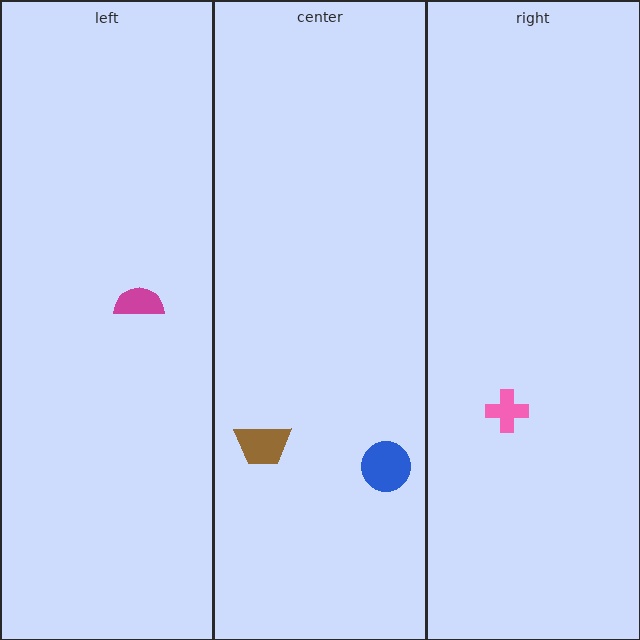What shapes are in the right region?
The pink cross.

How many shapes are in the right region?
1.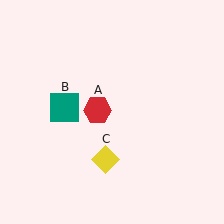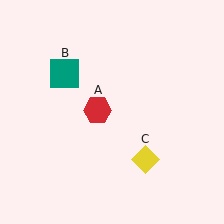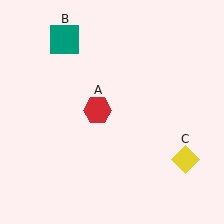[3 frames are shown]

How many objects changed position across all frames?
2 objects changed position: teal square (object B), yellow diamond (object C).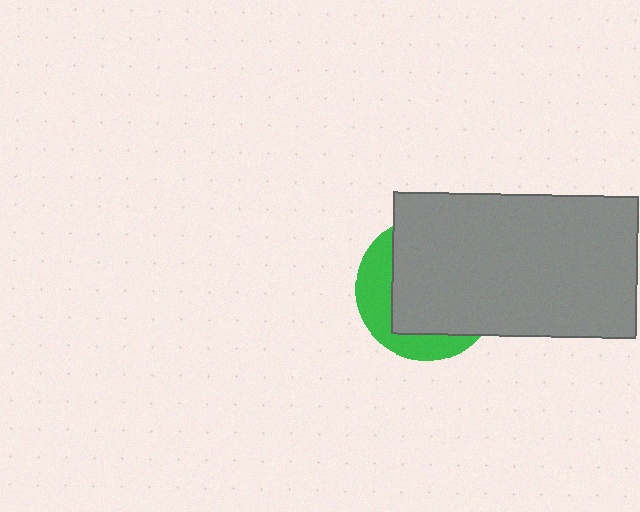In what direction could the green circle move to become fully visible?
The green circle could move toward the lower-left. That would shift it out from behind the gray rectangle entirely.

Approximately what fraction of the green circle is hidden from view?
Roughly 70% of the green circle is hidden behind the gray rectangle.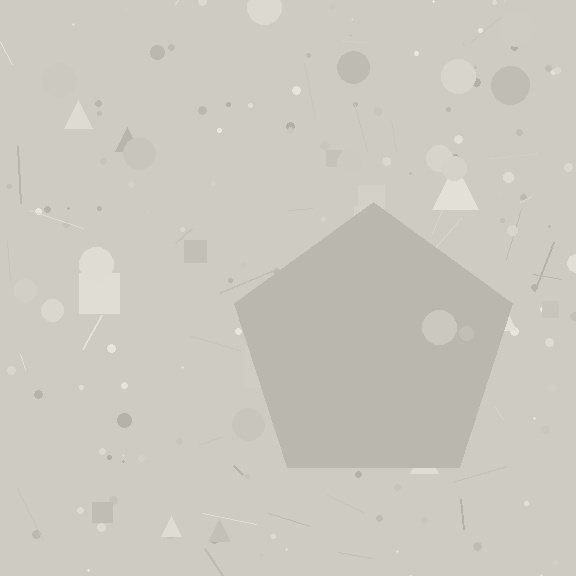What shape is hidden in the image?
A pentagon is hidden in the image.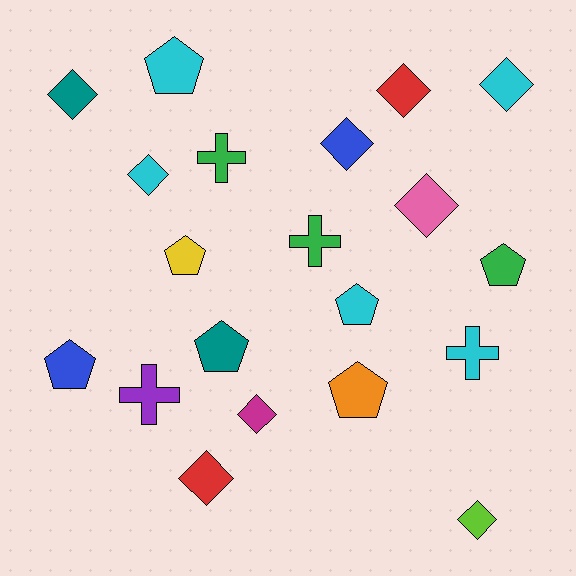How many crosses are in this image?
There are 4 crosses.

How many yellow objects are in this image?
There is 1 yellow object.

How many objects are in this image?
There are 20 objects.